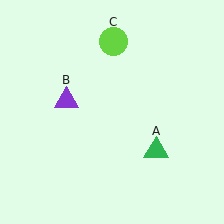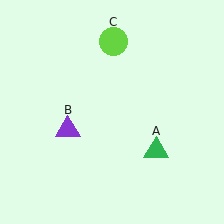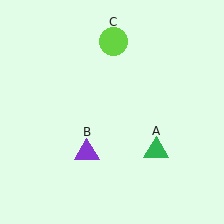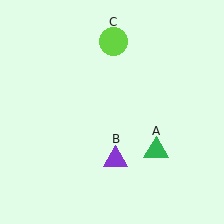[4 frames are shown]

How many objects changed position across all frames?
1 object changed position: purple triangle (object B).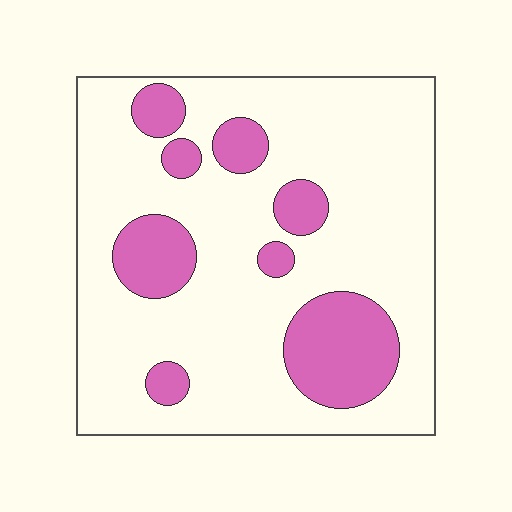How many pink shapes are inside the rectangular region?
8.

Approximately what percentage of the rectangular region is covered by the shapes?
Approximately 20%.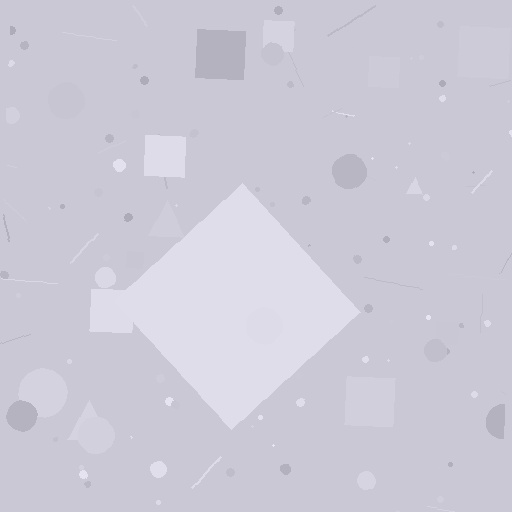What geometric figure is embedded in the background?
A diamond is embedded in the background.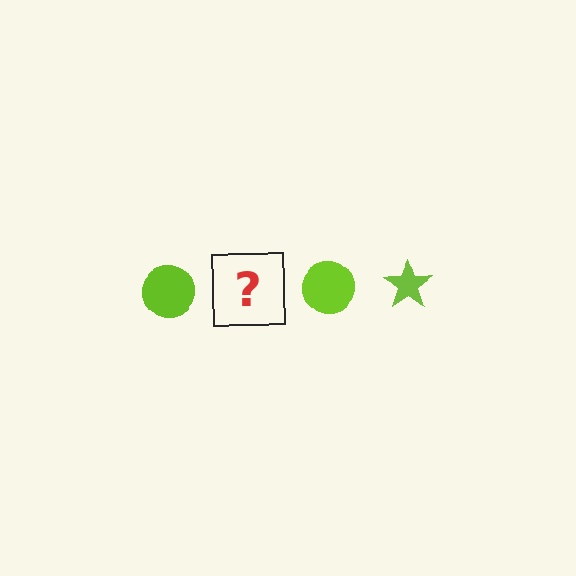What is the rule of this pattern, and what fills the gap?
The rule is that the pattern cycles through circle, star shapes in lime. The gap should be filled with a lime star.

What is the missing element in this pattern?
The missing element is a lime star.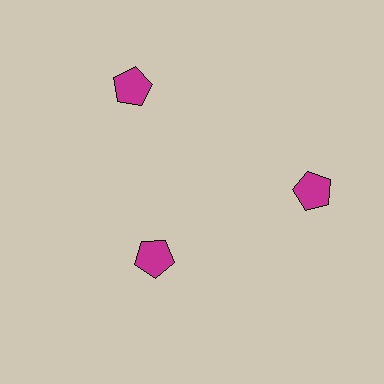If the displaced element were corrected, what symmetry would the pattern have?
It would have 3-fold rotational symmetry — the pattern would map onto itself every 120 degrees.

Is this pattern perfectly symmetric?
No. The 3 magenta pentagons are arranged in a ring, but one element near the 7 o'clock position is pulled inward toward the center, breaking the 3-fold rotational symmetry.